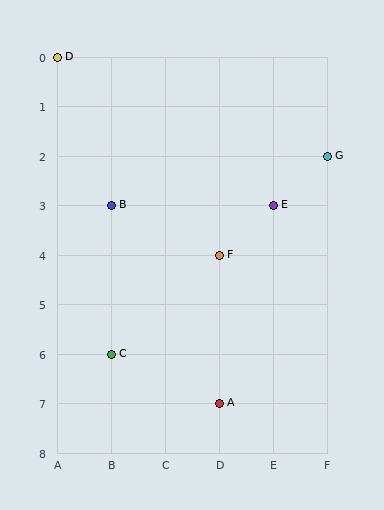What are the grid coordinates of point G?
Point G is at grid coordinates (F, 2).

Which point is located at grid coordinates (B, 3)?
Point B is at (B, 3).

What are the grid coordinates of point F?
Point F is at grid coordinates (D, 4).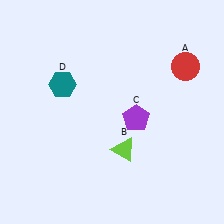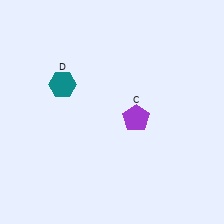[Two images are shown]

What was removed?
The red circle (A), the lime triangle (B) were removed in Image 2.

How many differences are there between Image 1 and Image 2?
There are 2 differences between the two images.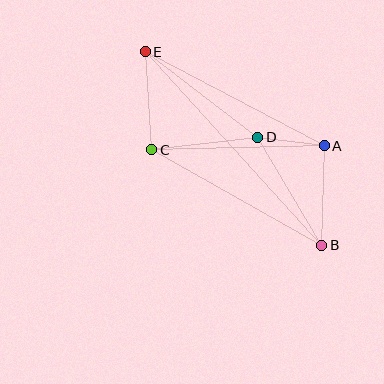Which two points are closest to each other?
Points A and D are closest to each other.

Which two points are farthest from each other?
Points B and E are farthest from each other.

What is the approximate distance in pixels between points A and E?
The distance between A and E is approximately 202 pixels.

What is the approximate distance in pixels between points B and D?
The distance between B and D is approximately 125 pixels.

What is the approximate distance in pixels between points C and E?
The distance between C and E is approximately 98 pixels.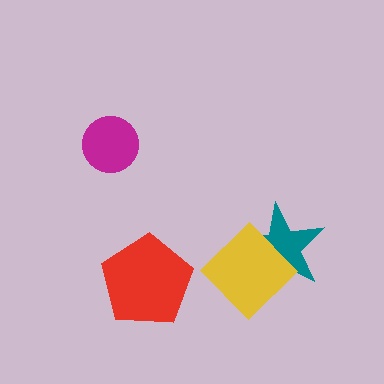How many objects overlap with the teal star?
1 object overlaps with the teal star.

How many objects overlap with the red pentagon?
0 objects overlap with the red pentagon.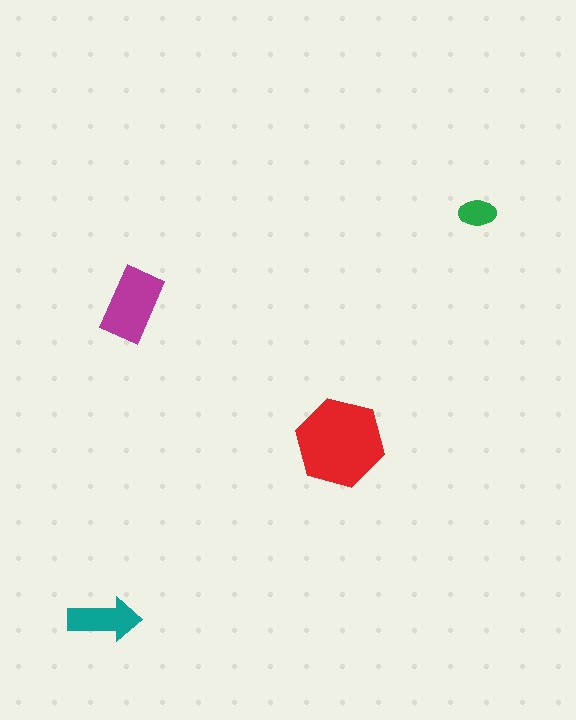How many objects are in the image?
There are 4 objects in the image.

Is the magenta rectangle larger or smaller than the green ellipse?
Larger.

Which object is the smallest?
The green ellipse.